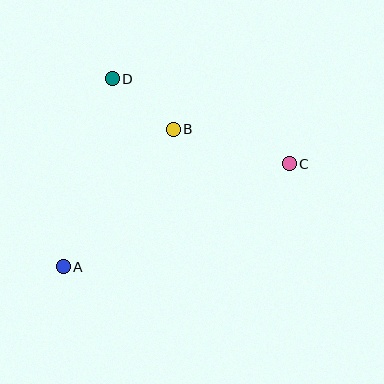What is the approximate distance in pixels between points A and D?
The distance between A and D is approximately 194 pixels.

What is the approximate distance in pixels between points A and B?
The distance between A and B is approximately 176 pixels.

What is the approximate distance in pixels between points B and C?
The distance between B and C is approximately 121 pixels.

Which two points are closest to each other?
Points B and D are closest to each other.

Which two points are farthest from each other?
Points A and C are farthest from each other.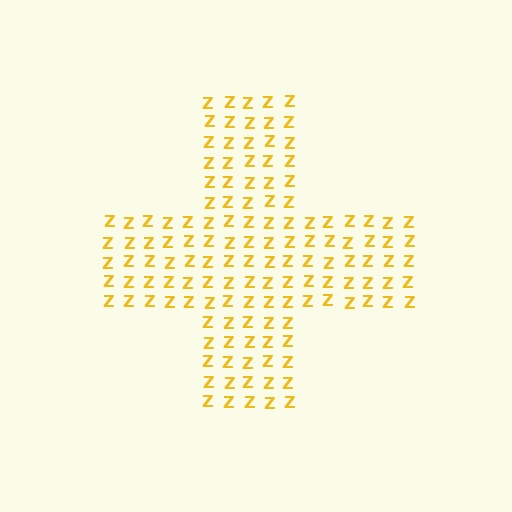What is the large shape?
The large shape is a cross.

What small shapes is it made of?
It is made of small letter Z's.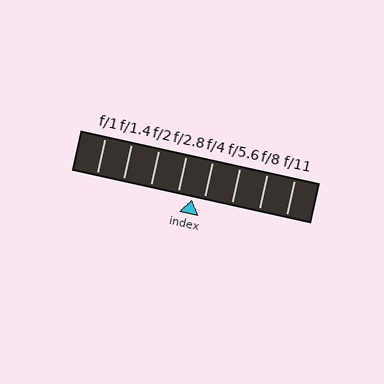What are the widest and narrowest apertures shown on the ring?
The widest aperture shown is f/1 and the narrowest is f/11.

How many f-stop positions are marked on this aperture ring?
There are 8 f-stop positions marked.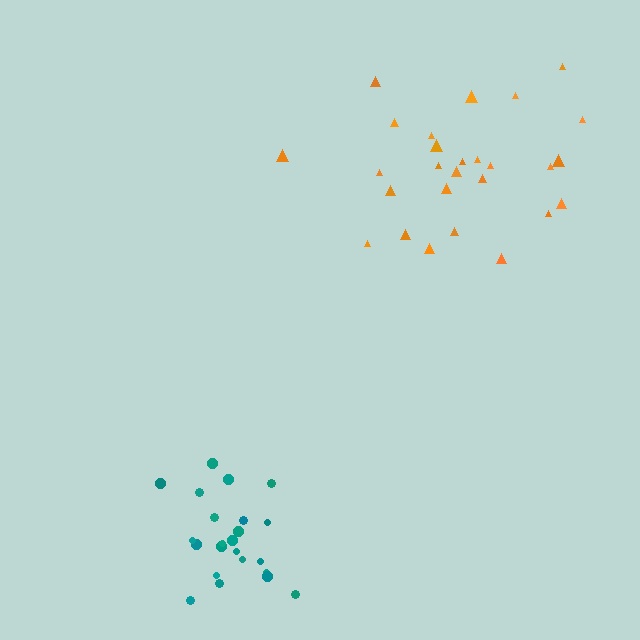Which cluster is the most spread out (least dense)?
Orange.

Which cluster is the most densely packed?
Teal.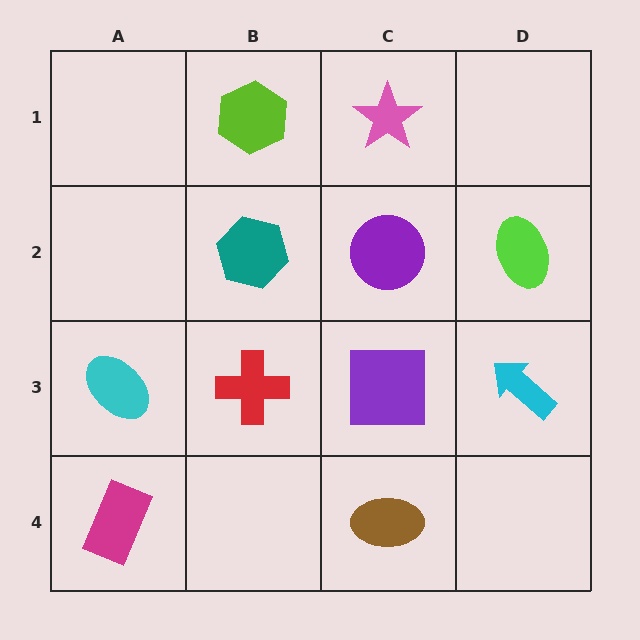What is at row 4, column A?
A magenta rectangle.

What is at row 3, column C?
A purple square.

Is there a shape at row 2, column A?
No, that cell is empty.